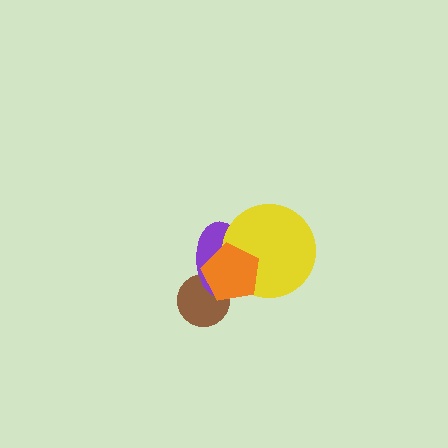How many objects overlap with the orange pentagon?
3 objects overlap with the orange pentagon.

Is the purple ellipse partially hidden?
Yes, it is partially covered by another shape.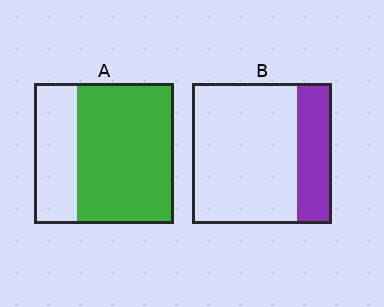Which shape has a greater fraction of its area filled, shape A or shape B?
Shape A.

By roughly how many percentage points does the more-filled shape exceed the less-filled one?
By roughly 45 percentage points (A over B).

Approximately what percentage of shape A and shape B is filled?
A is approximately 70% and B is approximately 25%.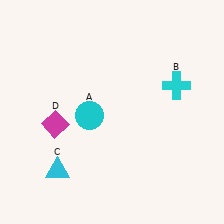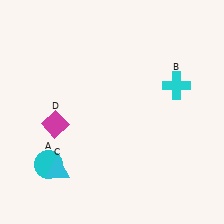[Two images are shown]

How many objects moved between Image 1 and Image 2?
1 object moved between the two images.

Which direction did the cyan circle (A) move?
The cyan circle (A) moved down.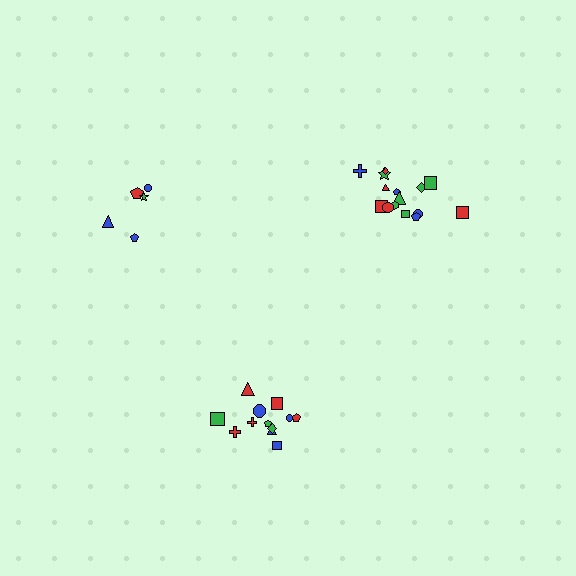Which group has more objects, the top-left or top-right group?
The top-right group.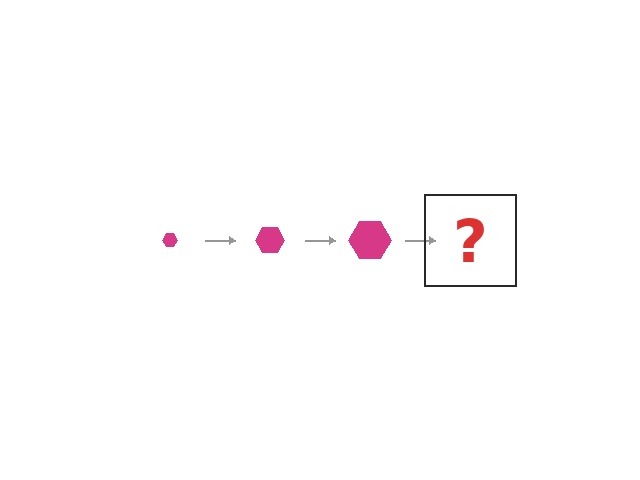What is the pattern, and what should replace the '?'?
The pattern is that the hexagon gets progressively larger each step. The '?' should be a magenta hexagon, larger than the previous one.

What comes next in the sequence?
The next element should be a magenta hexagon, larger than the previous one.